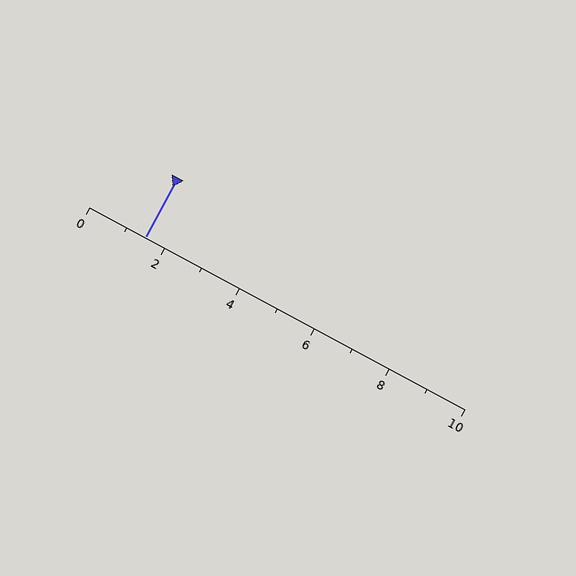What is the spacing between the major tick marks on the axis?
The major ticks are spaced 2 apart.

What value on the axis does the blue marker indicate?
The marker indicates approximately 1.5.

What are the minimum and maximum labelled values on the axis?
The axis runs from 0 to 10.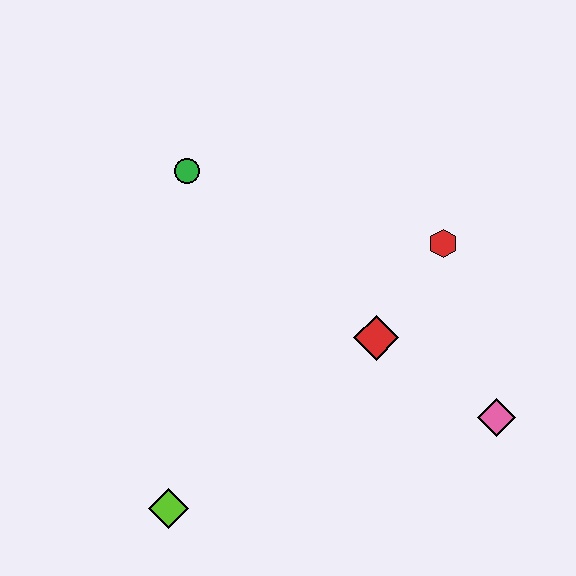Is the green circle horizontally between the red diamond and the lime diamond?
Yes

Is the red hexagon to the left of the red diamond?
No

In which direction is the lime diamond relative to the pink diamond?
The lime diamond is to the left of the pink diamond.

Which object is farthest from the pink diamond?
The green circle is farthest from the pink diamond.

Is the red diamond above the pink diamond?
Yes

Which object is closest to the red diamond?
The red hexagon is closest to the red diamond.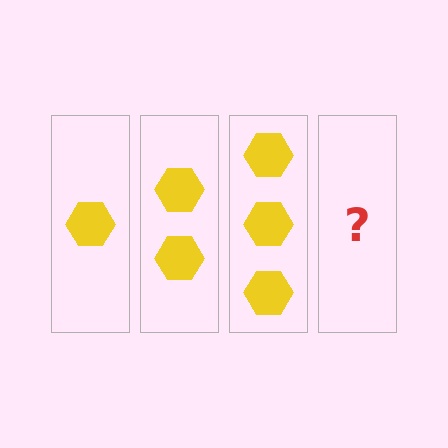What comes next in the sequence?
The next element should be 4 hexagons.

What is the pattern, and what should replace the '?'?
The pattern is that each step adds one more hexagon. The '?' should be 4 hexagons.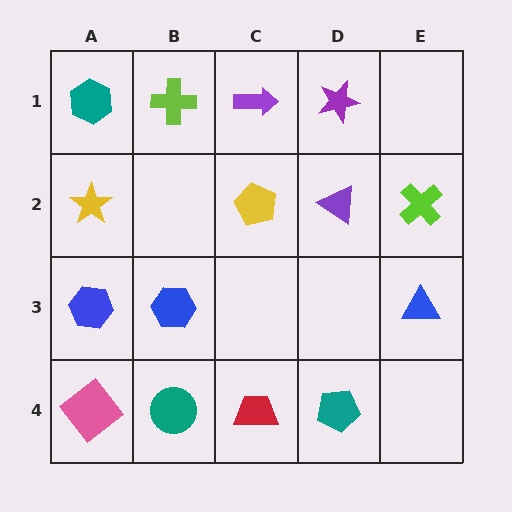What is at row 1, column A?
A teal hexagon.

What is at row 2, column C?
A yellow pentagon.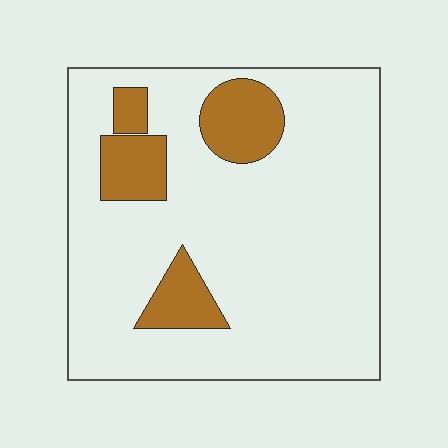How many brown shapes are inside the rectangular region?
4.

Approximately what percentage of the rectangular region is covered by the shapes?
Approximately 15%.